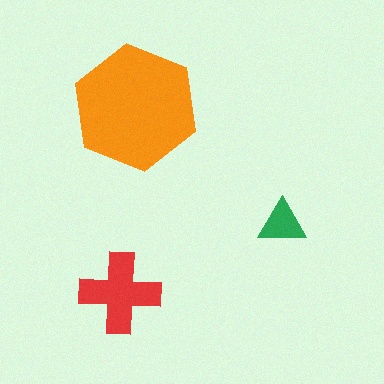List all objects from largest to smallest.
The orange hexagon, the red cross, the green triangle.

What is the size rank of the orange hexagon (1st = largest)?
1st.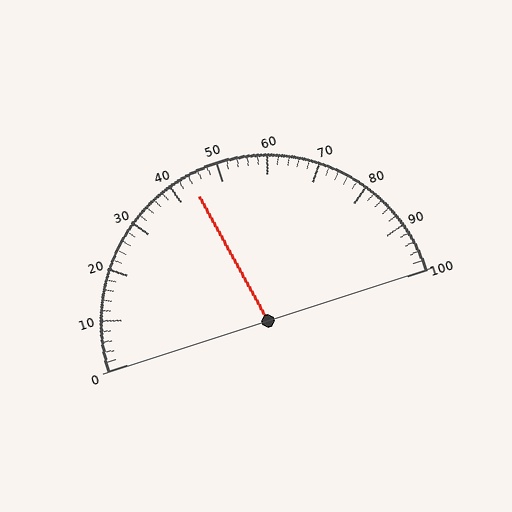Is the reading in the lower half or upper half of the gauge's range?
The reading is in the lower half of the range (0 to 100).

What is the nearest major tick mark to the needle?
The nearest major tick mark is 40.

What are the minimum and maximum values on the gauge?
The gauge ranges from 0 to 100.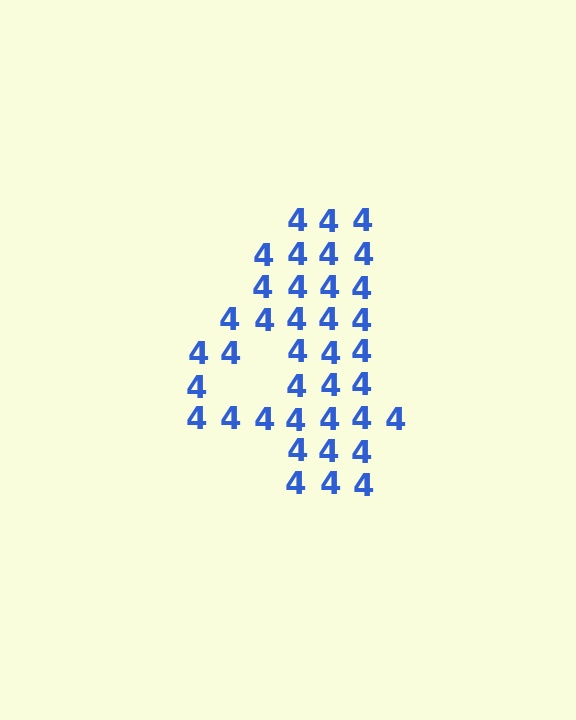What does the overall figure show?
The overall figure shows the digit 4.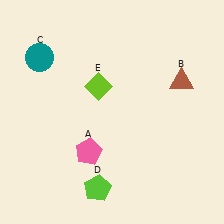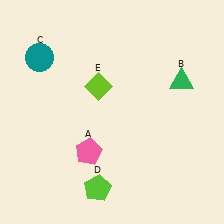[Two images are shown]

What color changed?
The triangle (B) changed from brown in Image 1 to green in Image 2.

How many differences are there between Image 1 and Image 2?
There is 1 difference between the two images.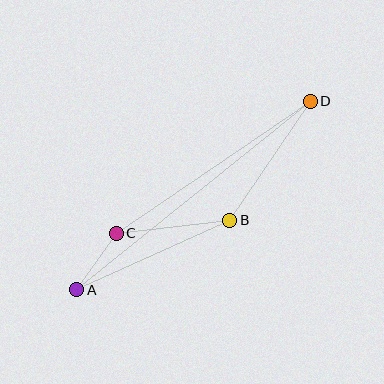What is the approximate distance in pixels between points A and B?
The distance between A and B is approximately 168 pixels.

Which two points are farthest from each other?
Points A and D are farthest from each other.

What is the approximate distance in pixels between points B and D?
The distance between B and D is approximately 144 pixels.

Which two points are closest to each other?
Points A and C are closest to each other.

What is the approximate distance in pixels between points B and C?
The distance between B and C is approximately 114 pixels.